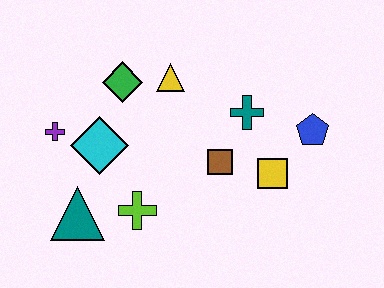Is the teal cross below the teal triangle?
No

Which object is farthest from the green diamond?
The blue pentagon is farthest from the green diamond.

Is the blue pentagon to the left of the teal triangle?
No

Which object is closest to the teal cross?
The brown square is closest to the teal cross.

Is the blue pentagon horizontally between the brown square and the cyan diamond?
No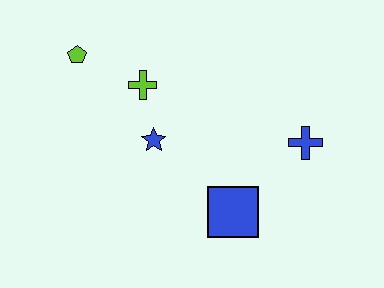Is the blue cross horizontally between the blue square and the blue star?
No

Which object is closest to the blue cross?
The blue square is closest to the blue cross.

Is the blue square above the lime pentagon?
No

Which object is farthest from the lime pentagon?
The blue cross is farthest from the lime pentagon.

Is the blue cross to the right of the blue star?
Yes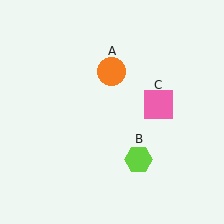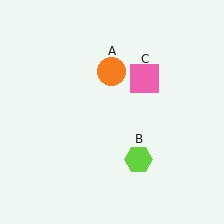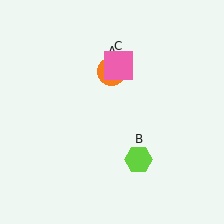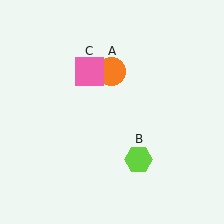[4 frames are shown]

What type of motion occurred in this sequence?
The pink square (object C) rotated counterclockwise around the center of the scene.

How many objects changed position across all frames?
1 object changed position: pink square (object C).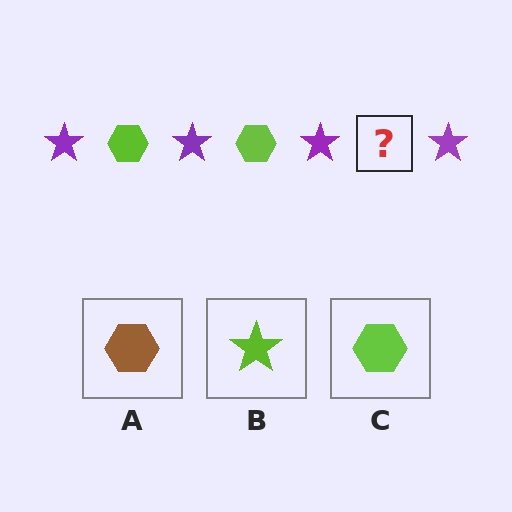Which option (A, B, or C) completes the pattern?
C.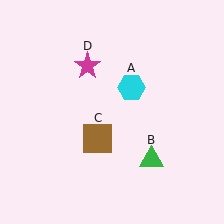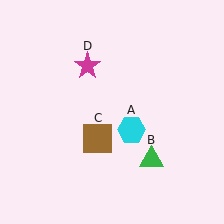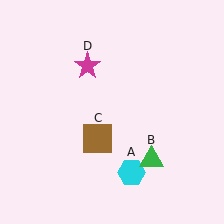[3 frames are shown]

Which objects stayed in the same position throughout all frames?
Green triangle (object B) and brown square (object C) and magenta star (object D) remained stationary.